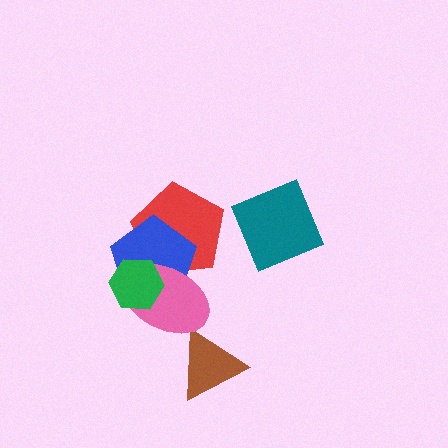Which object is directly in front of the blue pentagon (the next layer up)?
The pink ellipse is directly in front of the blue pentagon.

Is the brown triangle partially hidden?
No, no other shape covers it.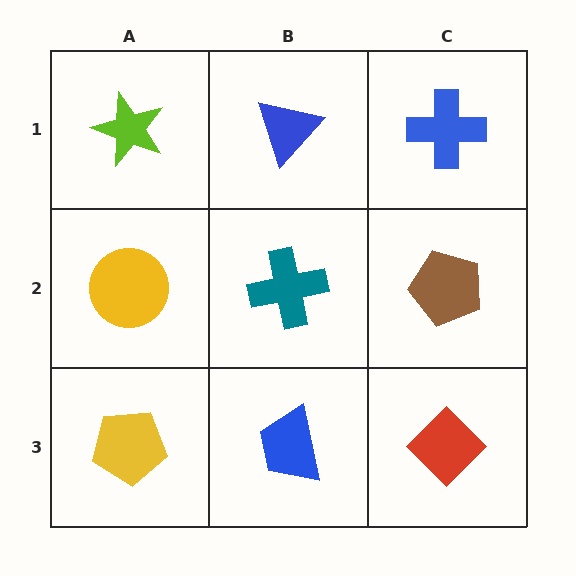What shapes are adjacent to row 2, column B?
A blue triangle (row 1, column B), a blue trapezoid (row 3, column B), a yellow circle (row 2, column A), a brown pentagon (row 2, column C).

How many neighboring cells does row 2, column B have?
4.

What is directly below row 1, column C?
A brown pentagon.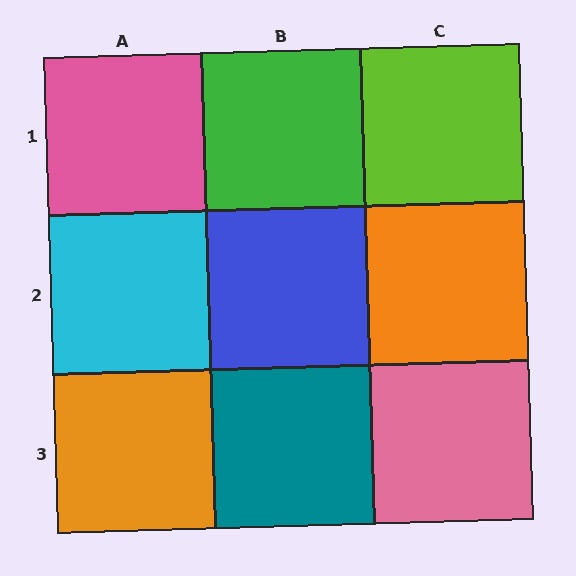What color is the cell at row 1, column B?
Green.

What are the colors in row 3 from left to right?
Orange, teal, pink.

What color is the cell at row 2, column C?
Orange.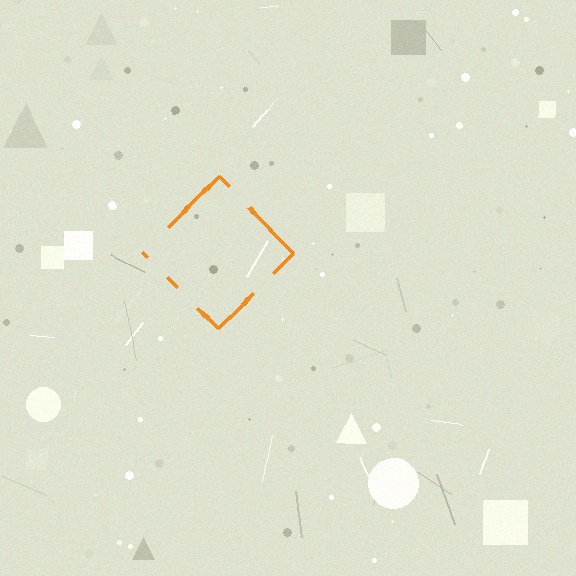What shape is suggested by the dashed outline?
The dashed outline suggests a diamond.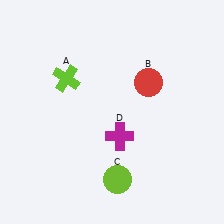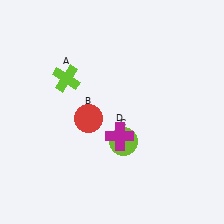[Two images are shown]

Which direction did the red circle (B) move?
The red circle (B) moved left.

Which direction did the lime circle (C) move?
The lime circle (C) moved up.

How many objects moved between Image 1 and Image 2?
2 objects moved between the two images.